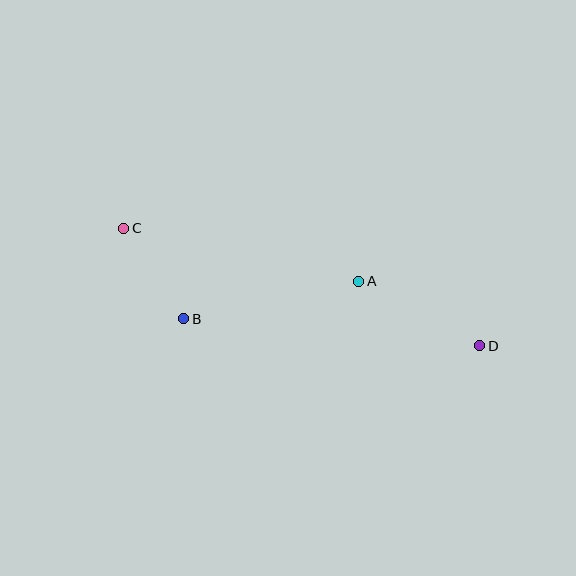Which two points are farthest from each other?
Points C and D are farthest from each other.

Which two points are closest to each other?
Points B and C are closest to each other.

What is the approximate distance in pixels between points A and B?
The distance between A and B is approximately 179 pixels.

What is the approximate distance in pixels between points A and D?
The distance between A and D is approximately 137 pixels.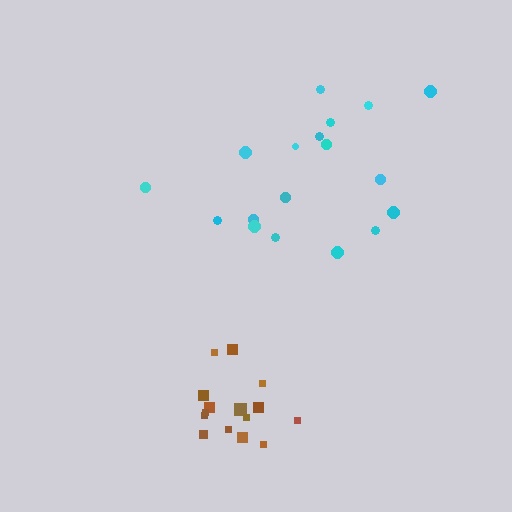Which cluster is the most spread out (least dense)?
Cyan.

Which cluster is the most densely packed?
Brown.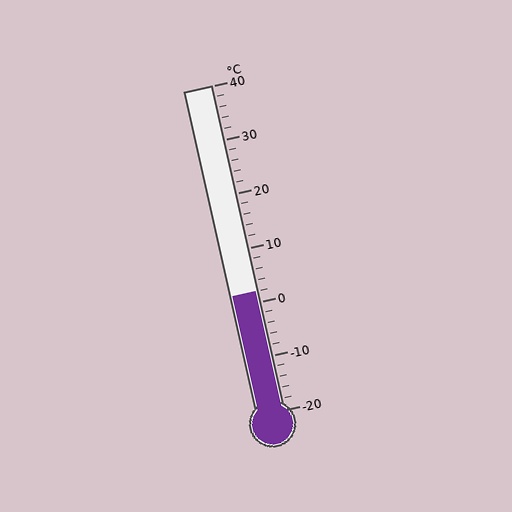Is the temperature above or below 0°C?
The temperature is above 0°C.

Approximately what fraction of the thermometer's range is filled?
The thermometer is filled to approximately 35% of its range.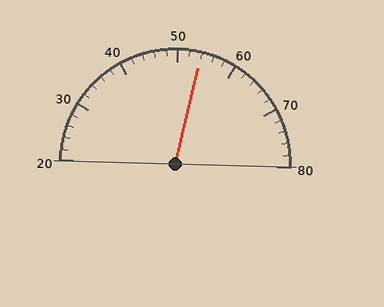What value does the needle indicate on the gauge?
The needle indicates approximately 54.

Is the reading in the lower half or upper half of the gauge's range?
The reading is in the upper half of the range (20 to 80).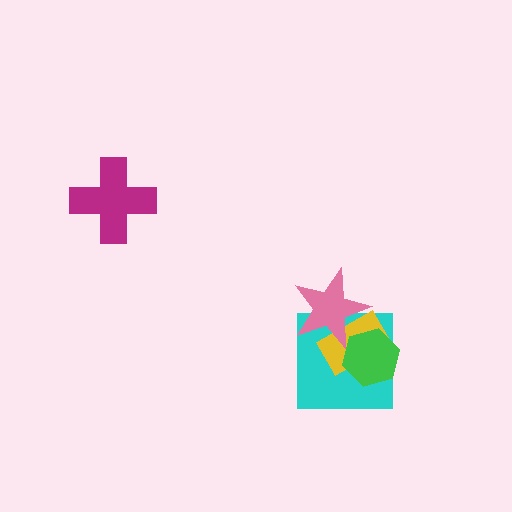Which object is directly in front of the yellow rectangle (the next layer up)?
The pink star is directly in front of the yellow rectangle.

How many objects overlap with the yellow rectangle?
3 objects overlap with the yellow rectangle.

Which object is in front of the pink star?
The green hexagon is in front of the pink star.